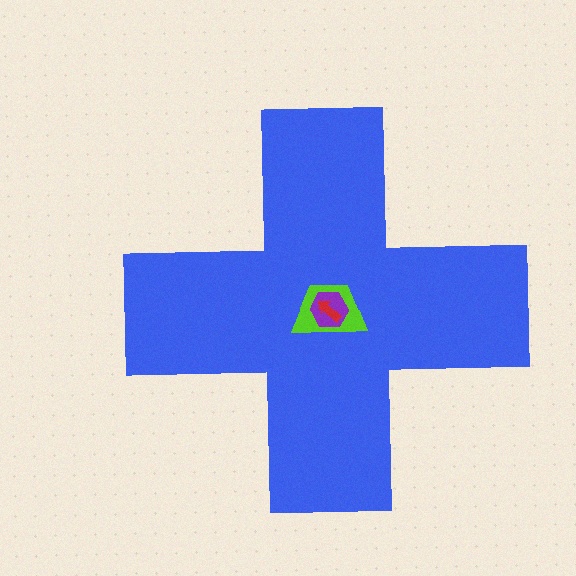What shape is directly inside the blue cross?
The lime trapezoid.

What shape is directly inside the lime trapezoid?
The purple hexagon.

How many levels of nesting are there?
4.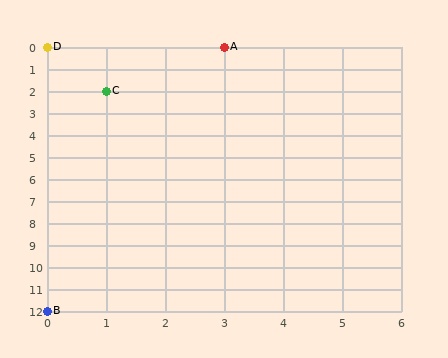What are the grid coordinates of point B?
Point B is at grid coordinates (0, 12).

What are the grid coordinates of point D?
Point D is at grid coordinates (0, 0).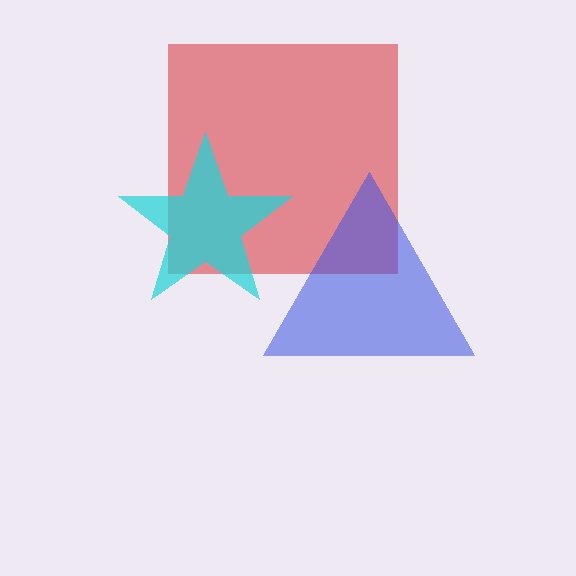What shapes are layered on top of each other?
The layered shapes are: a red square, a blue triangle, a cyan star.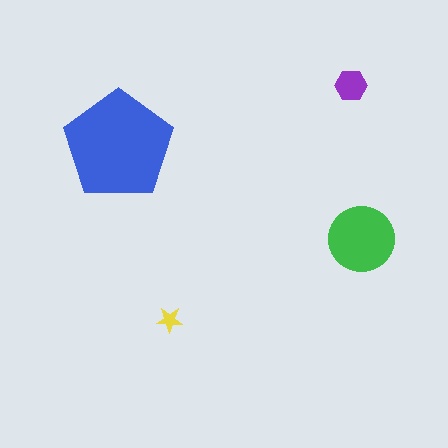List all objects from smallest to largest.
The yellow star, the purple hexagon, the green circle, the blue pentagon.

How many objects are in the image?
There are 4 objects in the image.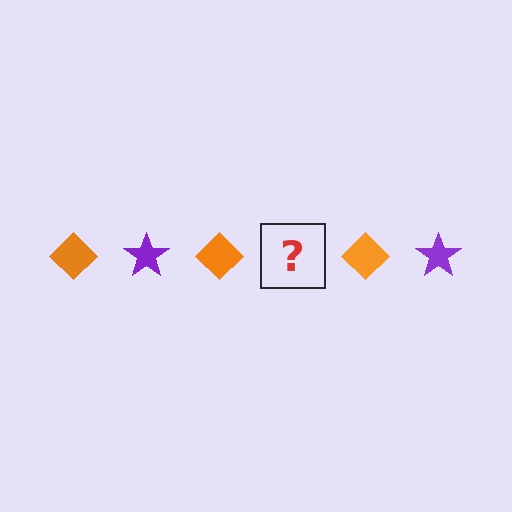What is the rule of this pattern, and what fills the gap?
The rule is that the pattern alternates between orange diamond and purple star. The gap should be filled with a purple star.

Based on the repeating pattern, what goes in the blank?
The blank should be a purple star.